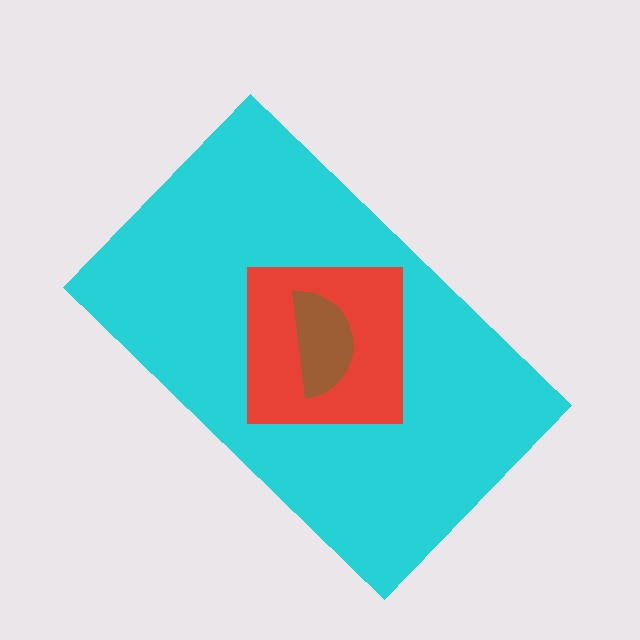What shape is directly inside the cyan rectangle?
The red square.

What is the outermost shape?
The cyan rectangle.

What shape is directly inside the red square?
The brown semicircle.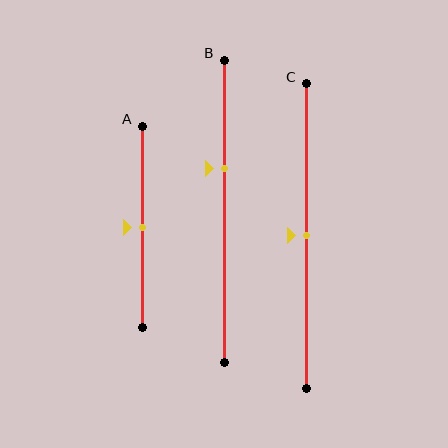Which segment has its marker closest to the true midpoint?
Segment A has its marker closest to the true midpoint.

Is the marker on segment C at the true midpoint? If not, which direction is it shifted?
Yes, the marker on segment C is at the true midpoint.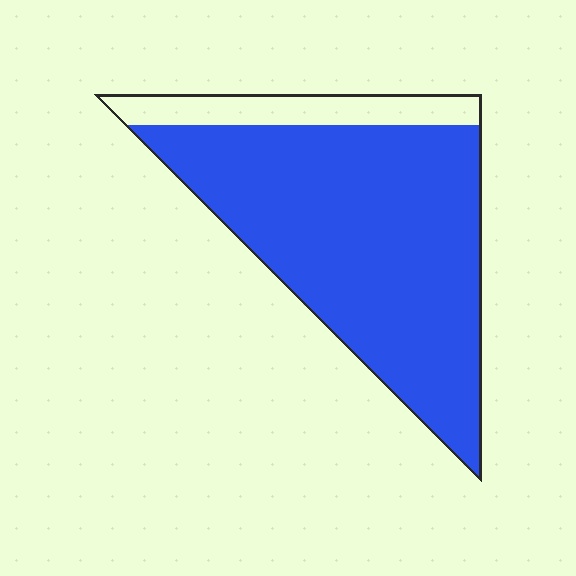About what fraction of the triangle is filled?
About five sixths (5/6).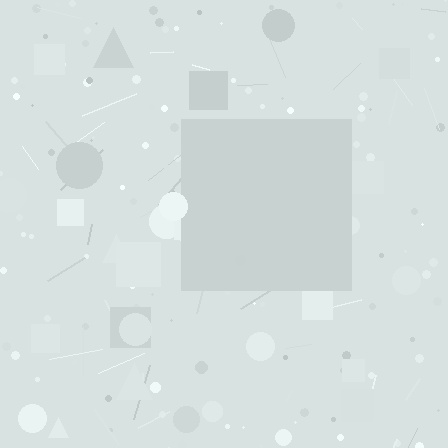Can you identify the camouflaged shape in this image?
The camouflaged shape is a square.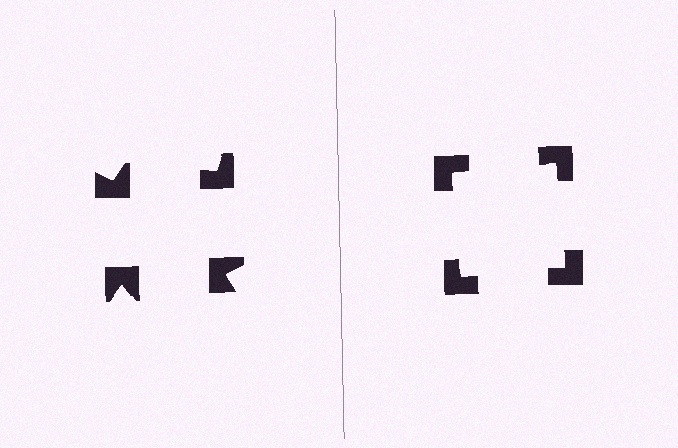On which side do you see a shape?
An illusory square appears on the right side. On the left side the wedge cuts are rotated, so no coherent shape forms.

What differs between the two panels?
The notched squares are positioned identically on both sides; only the wedge orientations differ. On the right they align to a square; on the left they are misaligned.